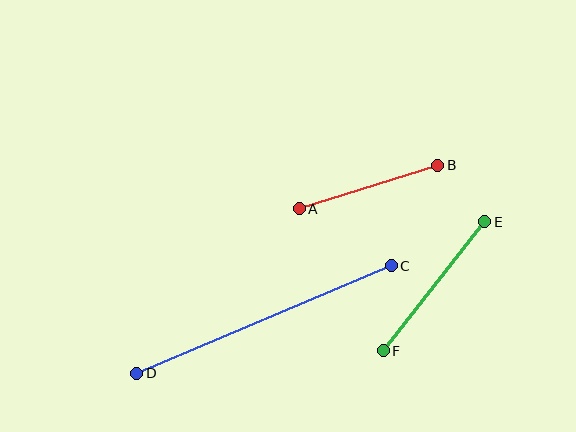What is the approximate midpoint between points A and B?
The midpoint is at approximately (369, 187) pixels.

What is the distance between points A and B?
The distance is approximately 145 pixels.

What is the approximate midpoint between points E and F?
The midpoint is at approximately (434, 286) pixels.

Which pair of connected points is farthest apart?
Points C and D are farthest apart.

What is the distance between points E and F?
The distance is approximately 164 pixels.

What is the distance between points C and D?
The distance is approximately 276 pixels.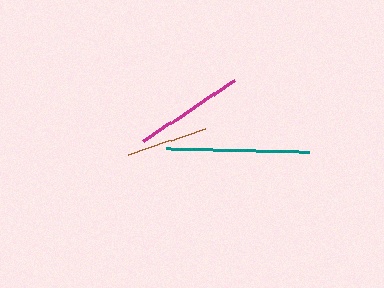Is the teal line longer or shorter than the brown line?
The teal line is longer than the brown line.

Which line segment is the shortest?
The brown line is the shortest at approximately 82 pixels.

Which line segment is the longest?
The teal line is the longest at approximately 143 pixels.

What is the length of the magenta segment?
The magenta segment is approximately 110 pixels long.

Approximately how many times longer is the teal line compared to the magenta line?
The teal line is approximately 1.3 times the length of the magenta line.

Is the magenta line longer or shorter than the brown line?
The magenta line is longer than the brown line.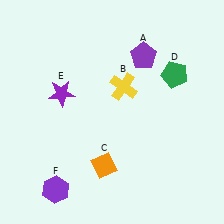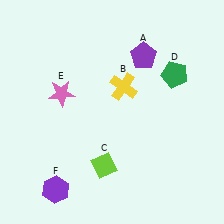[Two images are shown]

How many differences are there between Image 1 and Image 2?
There are 2 differences between the two images.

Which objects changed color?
C changed from orange to lime. E changed from purple to pink.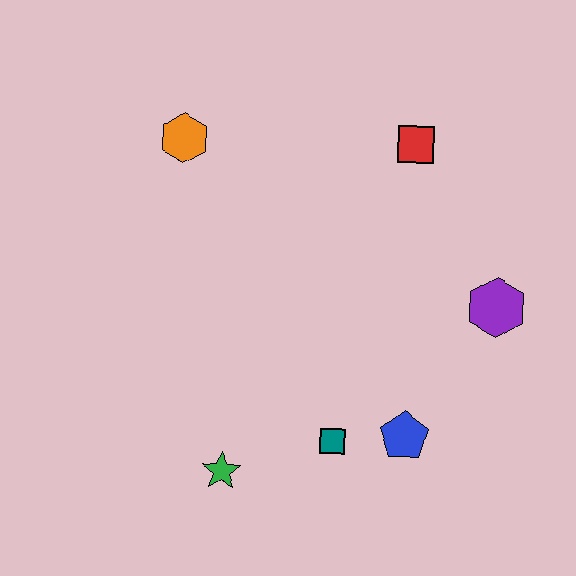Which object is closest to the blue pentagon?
The teal square is closest to the blue pentagon.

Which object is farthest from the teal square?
The orange hexagon is farthest from the teal square.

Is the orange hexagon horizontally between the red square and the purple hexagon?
No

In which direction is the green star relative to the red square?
The green star is below the red square.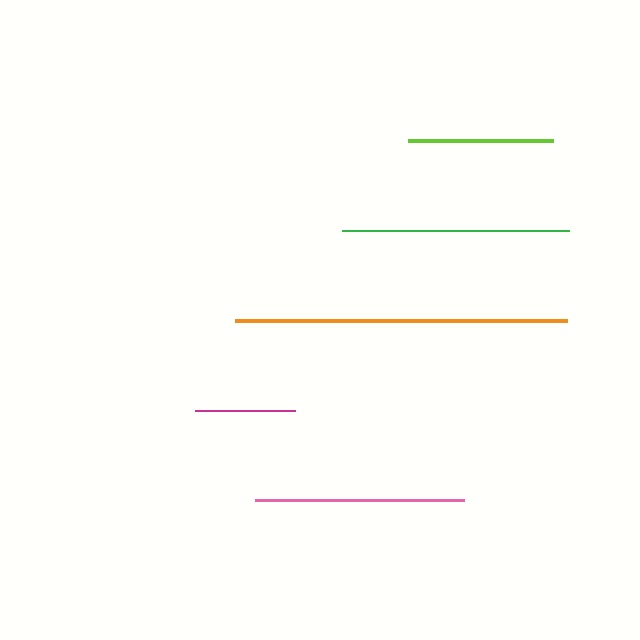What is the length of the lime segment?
The lime segment is approximately 145 pixels long.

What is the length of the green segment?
The green segment is approximately 228 pixels long.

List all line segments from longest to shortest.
From longest to shortest: orange, green, pink, lime, magenta.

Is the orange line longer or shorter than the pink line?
The orange line is longer than the pink line.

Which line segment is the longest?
The orange line is the longest at approximately 333 pixels.